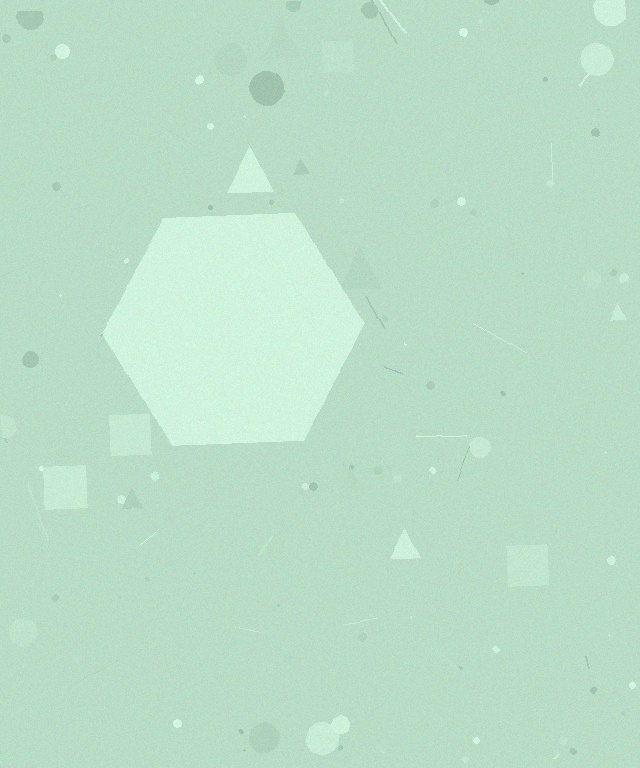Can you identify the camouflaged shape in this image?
The camouflaged shape is a hexagon.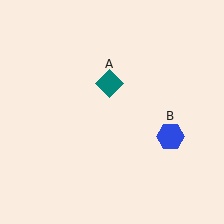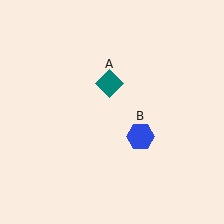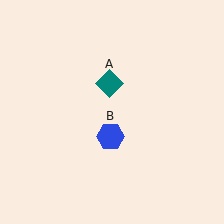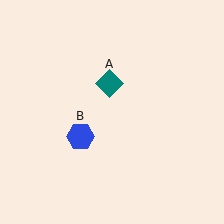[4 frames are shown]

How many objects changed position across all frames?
1 object changed position: blue hexagon (object B).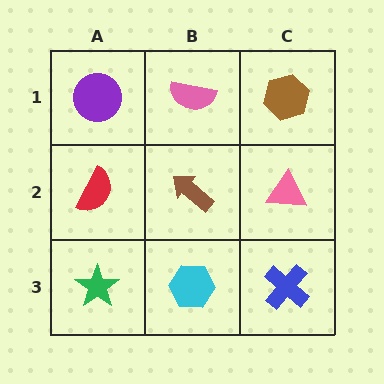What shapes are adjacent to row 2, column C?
A brown hexagon (row 1, column C), a blue cross (row 3, column C), a brown arrow (row 2, column B).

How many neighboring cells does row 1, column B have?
3.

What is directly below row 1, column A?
A red semicircle.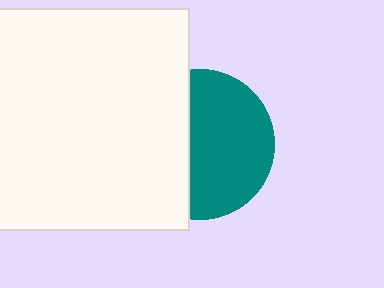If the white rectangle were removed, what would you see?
You would see the complete teal circle.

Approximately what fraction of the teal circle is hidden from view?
Roughly 41% of the teal circle is hidden behind the white rectangle.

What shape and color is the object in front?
The object in front is a white rectangle.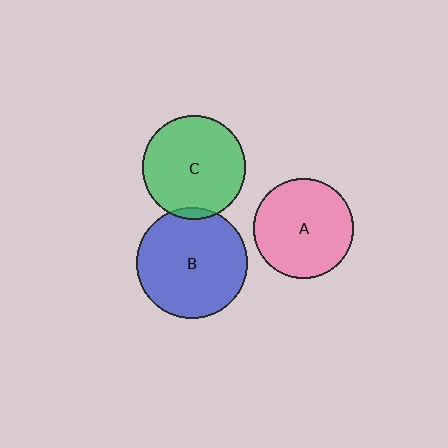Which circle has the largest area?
Circle B (blue).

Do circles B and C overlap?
Yes.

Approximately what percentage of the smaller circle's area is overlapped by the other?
Approximately 5%.